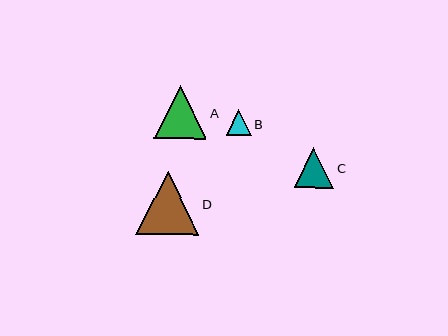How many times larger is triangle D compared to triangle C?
Triangle D is approximately 1.6 times the size of triangle C.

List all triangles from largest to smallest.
From largest to smallest: D, A, C, B.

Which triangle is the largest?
Triangle D is the largest with a size of approximately 63 pixels.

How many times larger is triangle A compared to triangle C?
Triangle A is approximately 1.3 times the size of triangle C.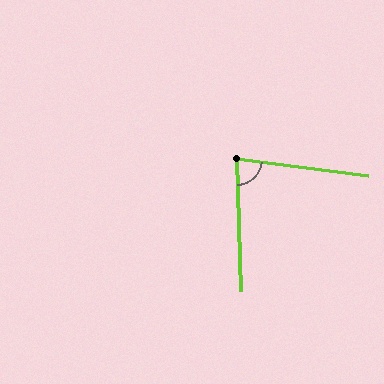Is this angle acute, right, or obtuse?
It is acute.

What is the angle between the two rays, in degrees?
Approximately 81 degrees.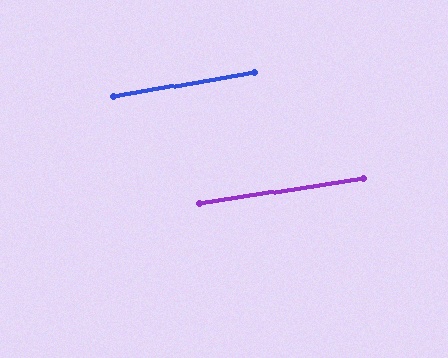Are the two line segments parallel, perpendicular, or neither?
Parallel — their directions differ by only 1.3°.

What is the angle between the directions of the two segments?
Approximately 1 degree.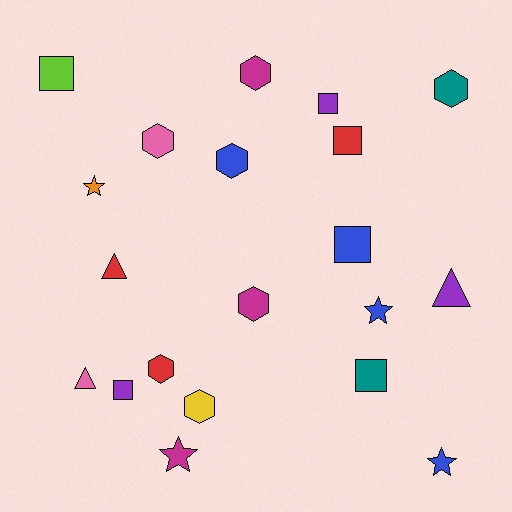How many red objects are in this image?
There are 3 red objects.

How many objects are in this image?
There are 20 objects.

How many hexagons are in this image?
There are 7 hexagons.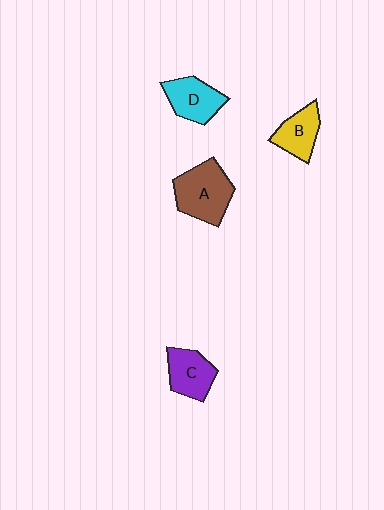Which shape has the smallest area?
Shape B (yellow).